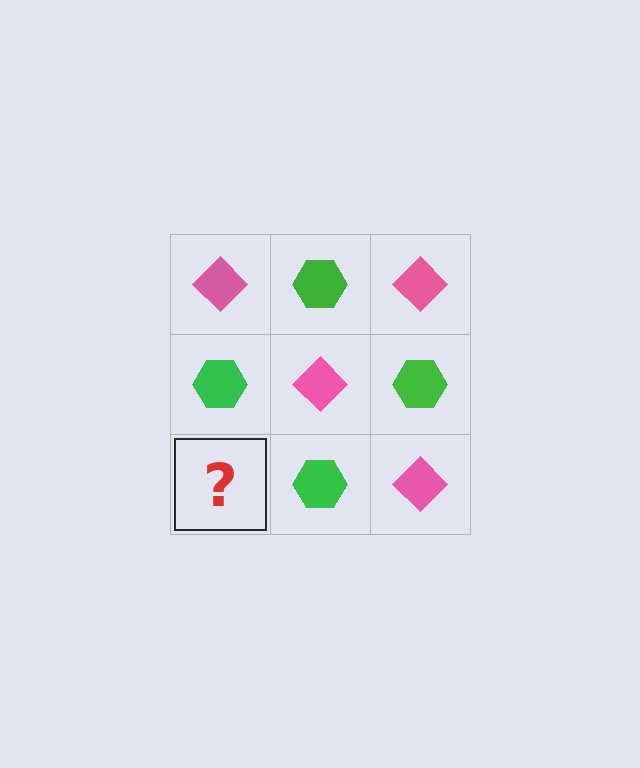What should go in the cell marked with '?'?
The missing cell should contain a pink diamond.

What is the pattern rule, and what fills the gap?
The rule is that it alternates pink diamond and green hexagon in a checkerboard pattern. The gap should be filled with a pink diamond.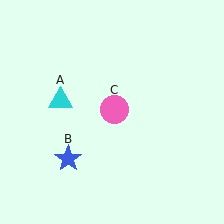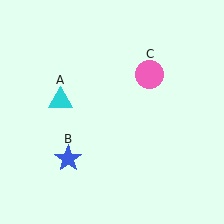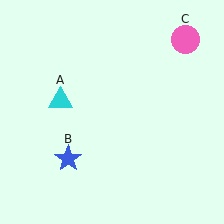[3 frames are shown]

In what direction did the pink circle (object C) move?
The pink circle (object C) moved up and to the right.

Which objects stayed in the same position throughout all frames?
Cyan triangle (object A) and blue star (object B) remained stationary.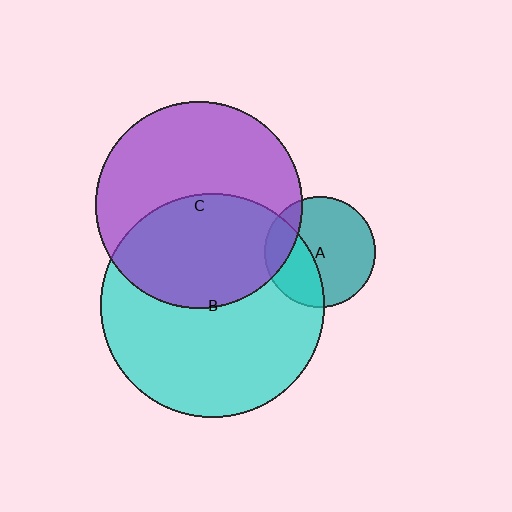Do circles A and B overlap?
Yes.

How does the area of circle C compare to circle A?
Approximately 3.5 times.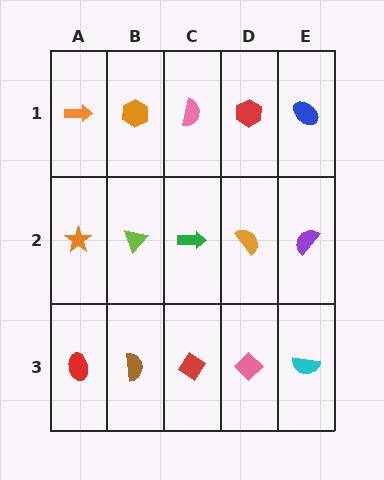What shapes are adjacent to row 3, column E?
A purple semicircle (row 2, column E), a pink diamond (row 3, column D).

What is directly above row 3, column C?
A green arrow.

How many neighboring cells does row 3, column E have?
2.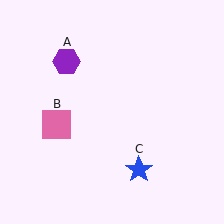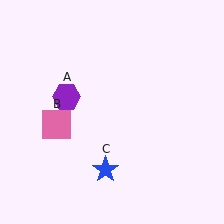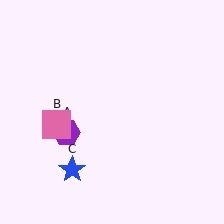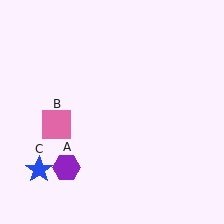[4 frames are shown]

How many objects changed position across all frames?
2 objects changed position: purple hexagon (object A), blue star (object C).